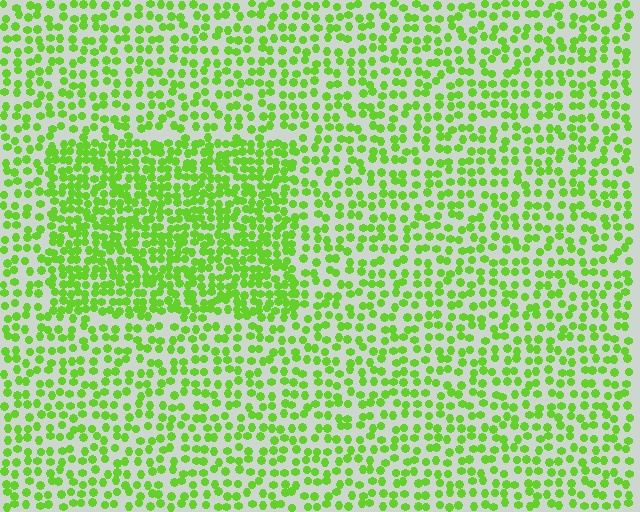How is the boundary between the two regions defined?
The boundary is defined by a change in element density (approximately 1.8x ratio). All elements are the same color, size, and shape.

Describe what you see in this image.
The image contains small lime elements arranged at two different densities. A rectangle-shaped region is visible where the elements are more densely packed than the surrounding area.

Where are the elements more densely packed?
The elements are more densely packed inside the rectangle boundary.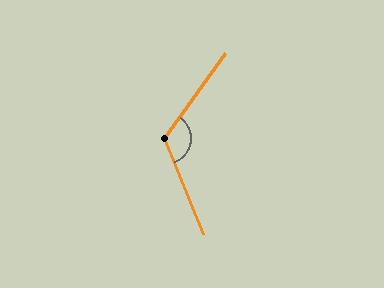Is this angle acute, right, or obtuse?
It is obtuse.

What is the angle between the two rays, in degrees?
Approximately 122 degrees.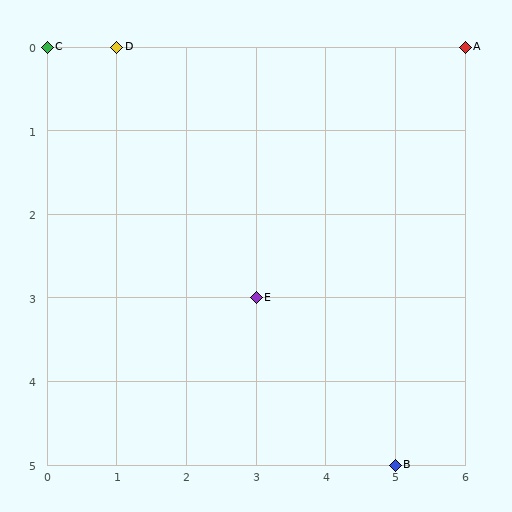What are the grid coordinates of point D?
Point D is at grid coordinates (1, 0).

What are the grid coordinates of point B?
Point B is at grid coordinates (5, 5).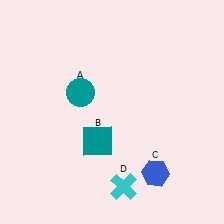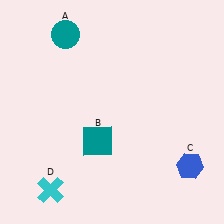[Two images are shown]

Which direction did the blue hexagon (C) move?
The blue hexagon (C) moved right.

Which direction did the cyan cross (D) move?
The cyan cross (D) moved left.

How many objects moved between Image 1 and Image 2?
3 objects moved between the two images.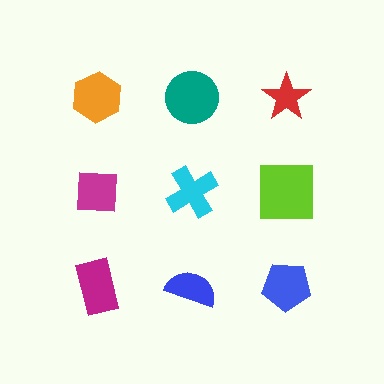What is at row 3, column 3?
A blue pentagon.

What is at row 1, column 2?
A teal circle.